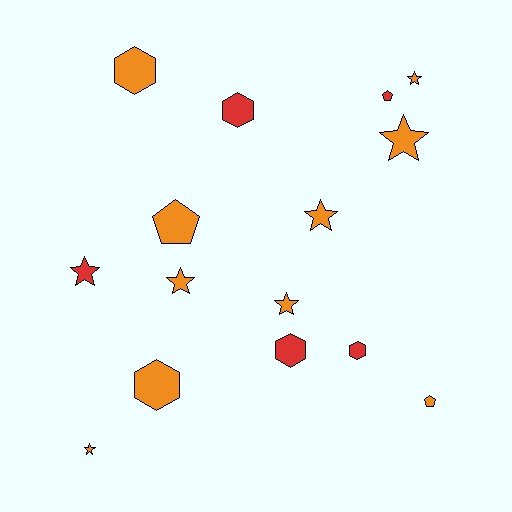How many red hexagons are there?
There are 3 red hexagons.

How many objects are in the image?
There are 15 objects.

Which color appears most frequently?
Orange, with 10 objects.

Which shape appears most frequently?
Star, with 7 objects.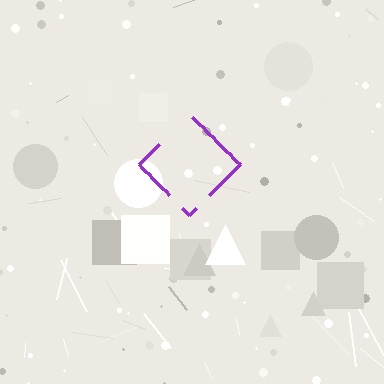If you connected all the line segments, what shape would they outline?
They would outline a diamond.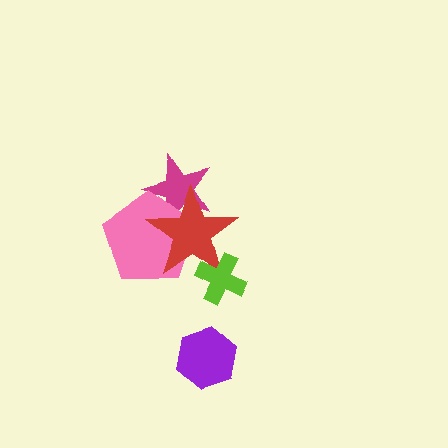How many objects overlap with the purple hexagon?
0 objects overlap with the purple hexagon.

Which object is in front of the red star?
The lime cross is in front of the red star.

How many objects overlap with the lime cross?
1 object overlaps with the lime cross.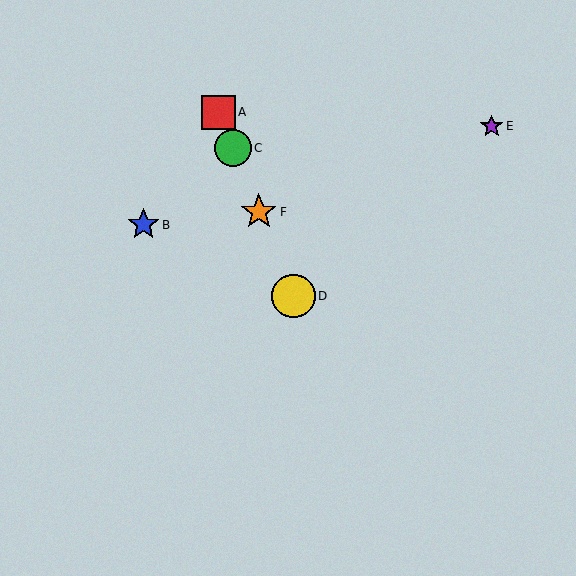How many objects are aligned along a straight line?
4 objects (A, C, D, F) are aligned along a straight line.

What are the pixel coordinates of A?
Object A is at (218, 113).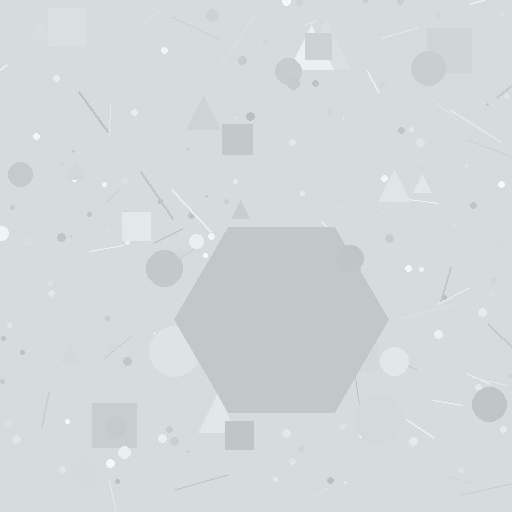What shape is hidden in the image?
A hexagon is hidden in the image.